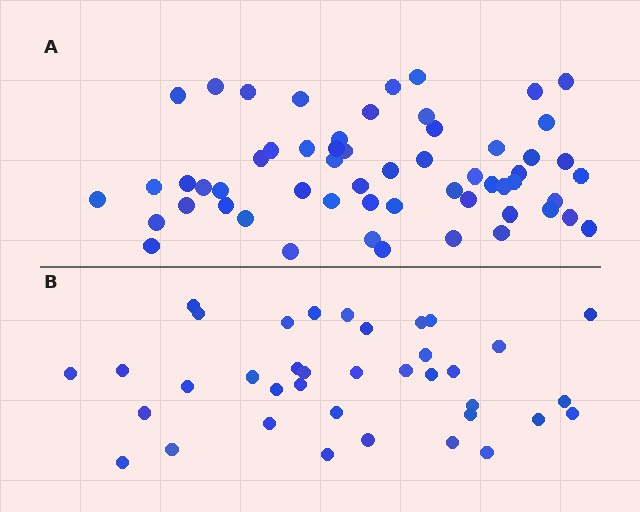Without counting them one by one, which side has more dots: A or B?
Region A (the top region) has more dots.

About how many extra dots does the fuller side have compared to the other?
Region A has approximately 20 more dots than region B.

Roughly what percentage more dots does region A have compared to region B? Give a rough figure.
About 55% more.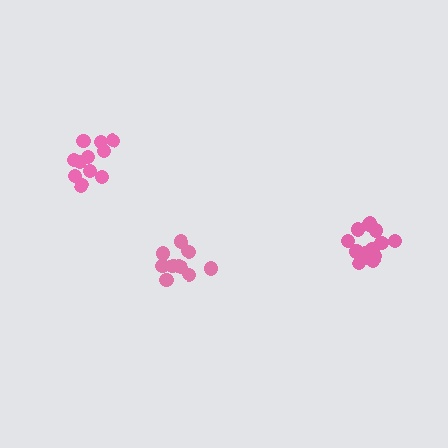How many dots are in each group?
Group 1: 10 dots, Group 2: 11 dots, Group 3: 14 dots (35 total).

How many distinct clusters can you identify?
There are 3 distinct clusters.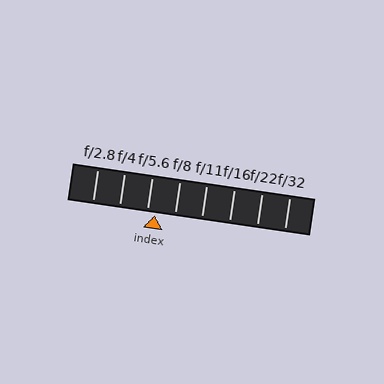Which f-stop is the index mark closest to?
The index mark is closest to f/5.6.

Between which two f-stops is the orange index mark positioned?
The index mark is between f/5.6 and f/8.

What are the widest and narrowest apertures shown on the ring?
The widest aperture shown is f/2.8 and the narrowest is f/32.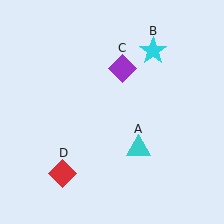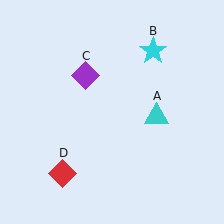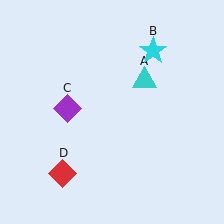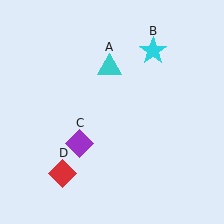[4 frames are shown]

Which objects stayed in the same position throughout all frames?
Cyan star (object B) and red diamond (object D) remained stationary.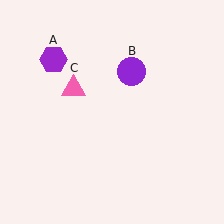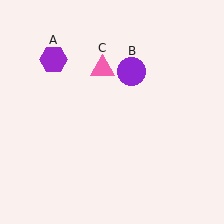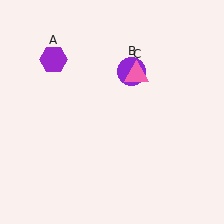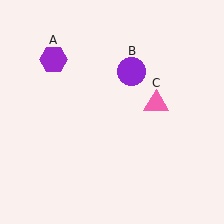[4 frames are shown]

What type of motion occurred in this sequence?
The pink triangle (object C) rotated clockwise around the center of the scene.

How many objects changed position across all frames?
1 object changed position: pink triangle (object C).